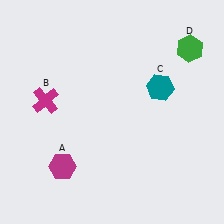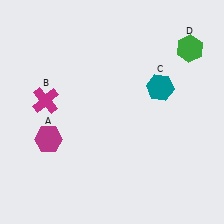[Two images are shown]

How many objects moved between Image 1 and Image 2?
1 object moved between the two images.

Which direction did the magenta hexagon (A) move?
The magenta hexagon (A) moved up.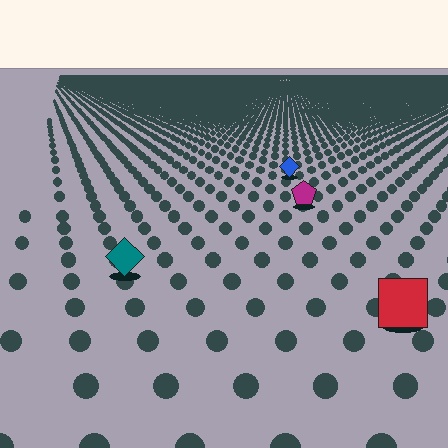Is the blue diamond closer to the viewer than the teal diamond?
No. The teal diamond is closer — you can tell from the texture gradient: the ground texture is coarser near it.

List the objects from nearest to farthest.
From nearest to farthest: the red square, the teal diamond, the magenta pentagon, the blue diamond.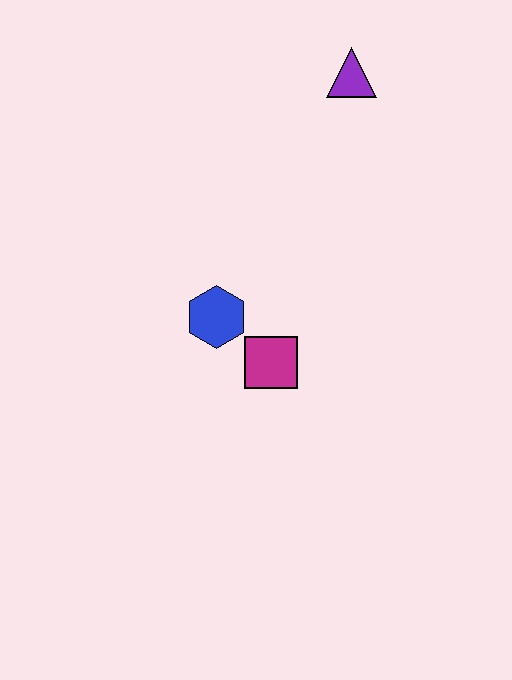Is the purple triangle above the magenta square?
Yes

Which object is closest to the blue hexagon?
The magenta square is closest to the blue hexagon.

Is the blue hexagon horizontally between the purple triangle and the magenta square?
No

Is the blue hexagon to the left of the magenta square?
Yes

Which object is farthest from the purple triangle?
The magenta square is farthest from the purple triangle.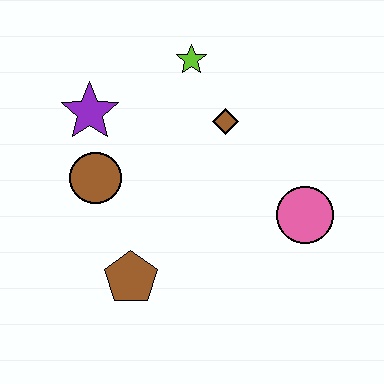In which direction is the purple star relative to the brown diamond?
The purple star is to the left of the brown diamond.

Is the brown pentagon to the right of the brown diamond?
No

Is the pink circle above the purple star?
No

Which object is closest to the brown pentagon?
The brown circle is closest to the brown pentagon.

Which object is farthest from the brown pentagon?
The lime star is farthest from the brown pentagon.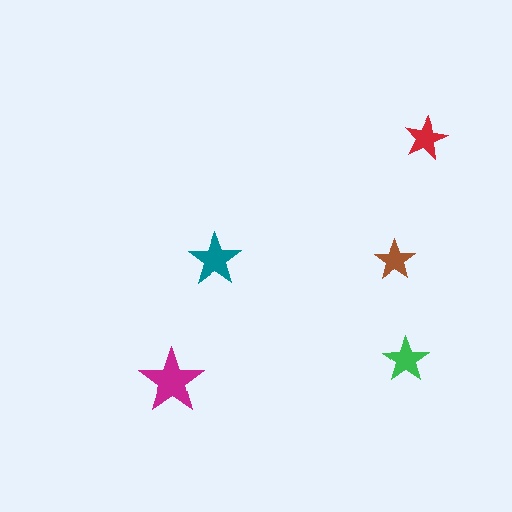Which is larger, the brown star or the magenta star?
The magenta one.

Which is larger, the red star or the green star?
The green one.